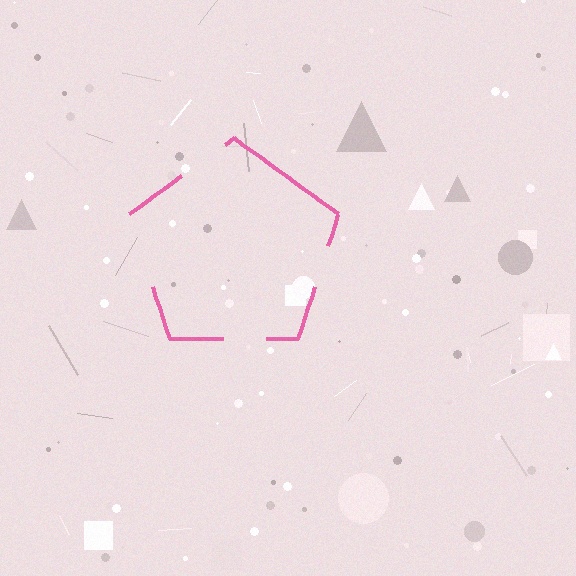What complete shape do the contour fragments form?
The contour fragments form a pentagon.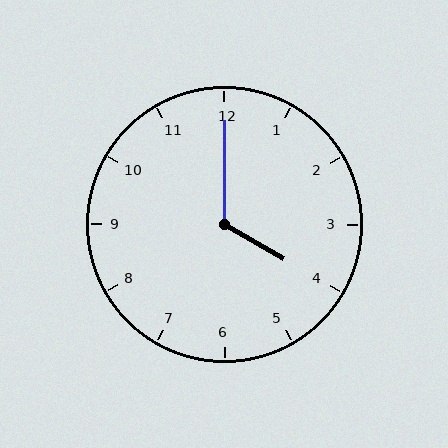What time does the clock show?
4:00.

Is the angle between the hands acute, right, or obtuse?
It is obtuse.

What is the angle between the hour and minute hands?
Approximately 120 degrees.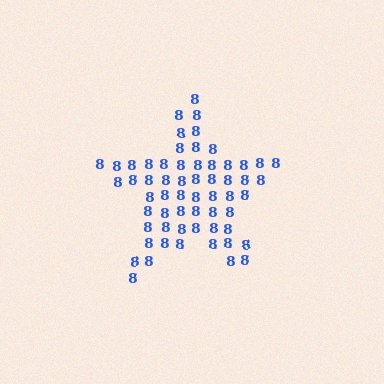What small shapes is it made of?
It is made of small digit 8's.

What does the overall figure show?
The overall figure shows a star.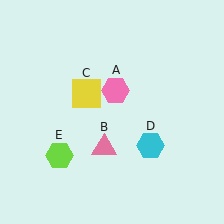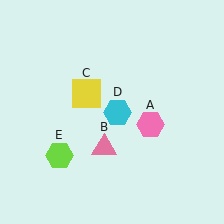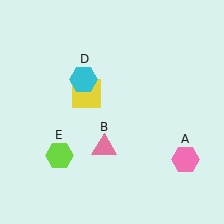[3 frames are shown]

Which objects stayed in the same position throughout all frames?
Pink triangle (object B) and yellow square (object C) and lime hexagon (object E) remained stationary.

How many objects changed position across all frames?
2 objects changed position: pink hexagon (object A), cyan hexagon (object D).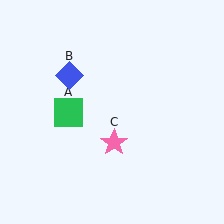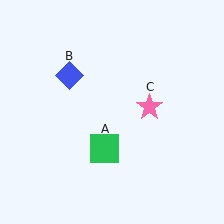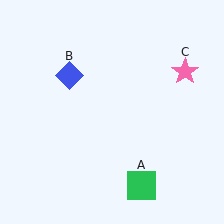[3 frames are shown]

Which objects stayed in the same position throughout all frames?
Blue diamond (object B) remained stationary.